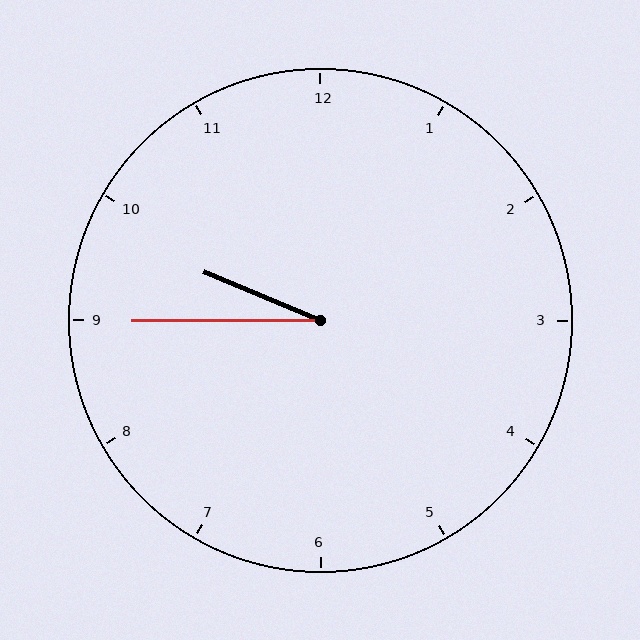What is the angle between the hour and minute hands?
Approximately 22 degrees.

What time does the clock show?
9:45.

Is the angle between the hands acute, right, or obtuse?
It is acute.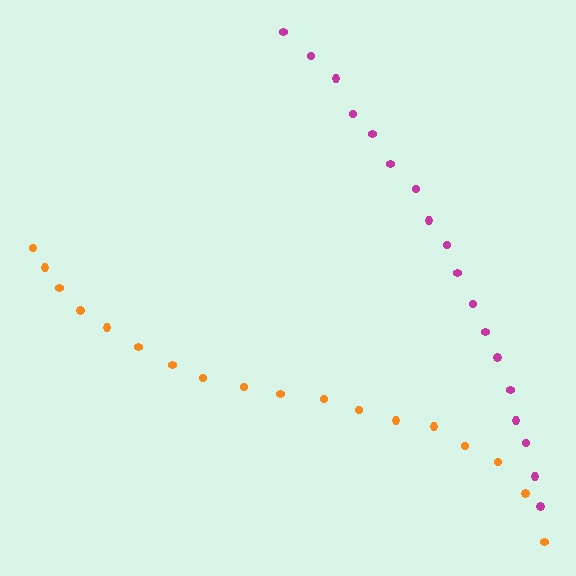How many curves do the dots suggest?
There are 2 distinct paths.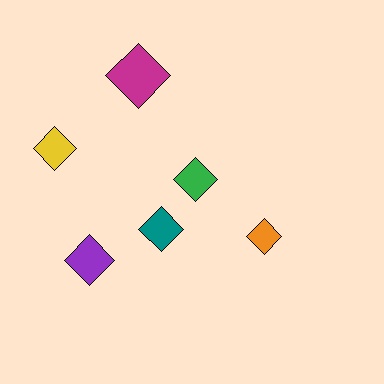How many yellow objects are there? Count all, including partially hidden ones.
There is 1 yellow object.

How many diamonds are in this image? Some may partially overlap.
There are 6 diamonds.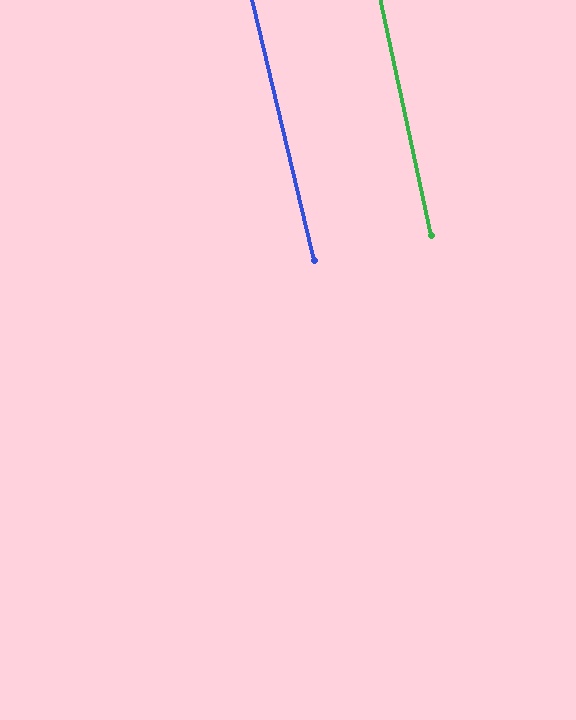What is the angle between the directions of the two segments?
Approximately 1 degree.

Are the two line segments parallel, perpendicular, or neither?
Parallel — their directions differ by only 1.2°.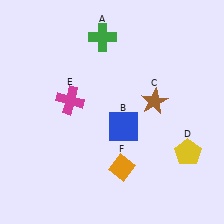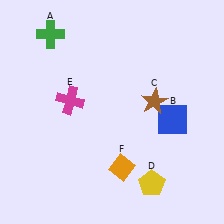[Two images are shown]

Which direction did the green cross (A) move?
The green cross (A) moved left.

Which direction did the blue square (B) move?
The blue square (B) moved right.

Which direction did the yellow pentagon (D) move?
The yellow pentagon (D) moved left.